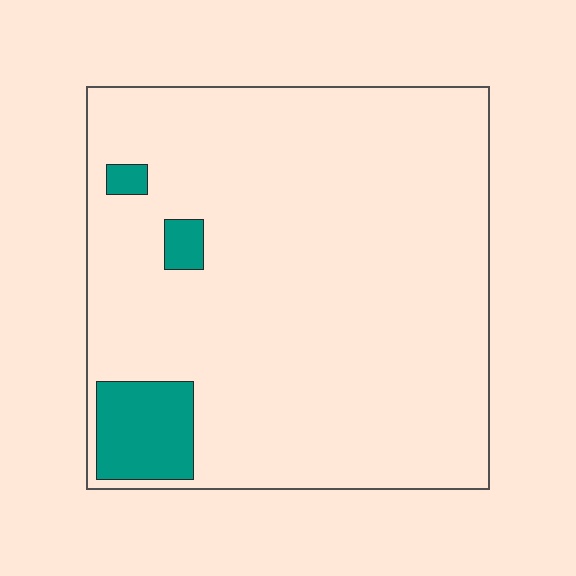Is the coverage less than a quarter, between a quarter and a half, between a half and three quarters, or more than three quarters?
Less than a quarter.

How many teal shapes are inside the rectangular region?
3.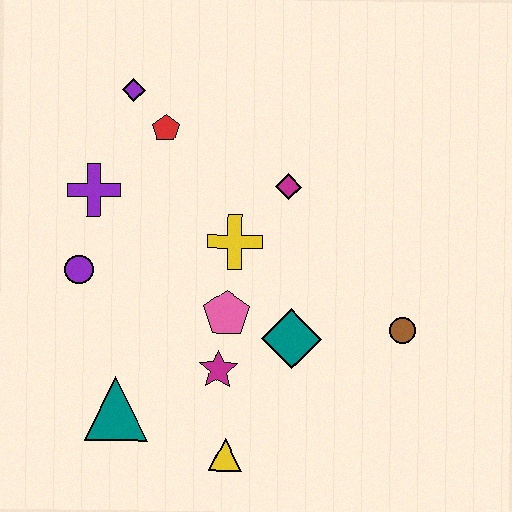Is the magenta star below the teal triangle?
No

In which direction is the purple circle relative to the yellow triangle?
The purple circle is above the yellow triangle.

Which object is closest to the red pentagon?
The purple diamond is closest to the red pentagon.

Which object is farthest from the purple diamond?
The yellow triangle is farthest from the purple diamond.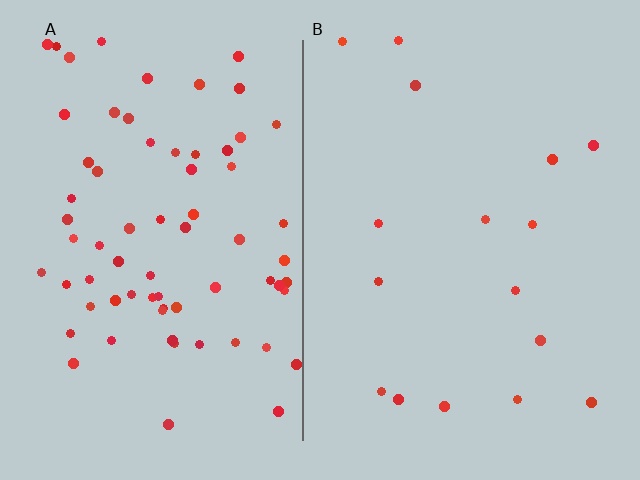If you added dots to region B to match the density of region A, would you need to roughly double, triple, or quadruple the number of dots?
Approximately quadruple.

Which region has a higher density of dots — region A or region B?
A (the left).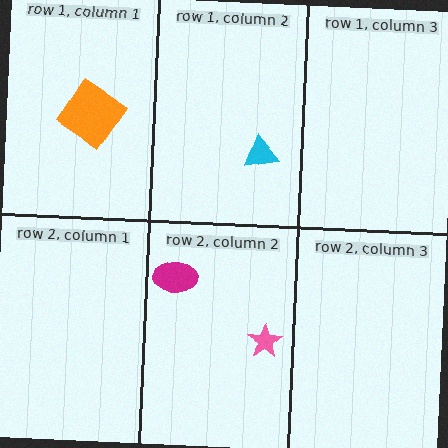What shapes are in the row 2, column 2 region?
The pink star, the magenta ellipse.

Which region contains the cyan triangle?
The row 1, column 2 region.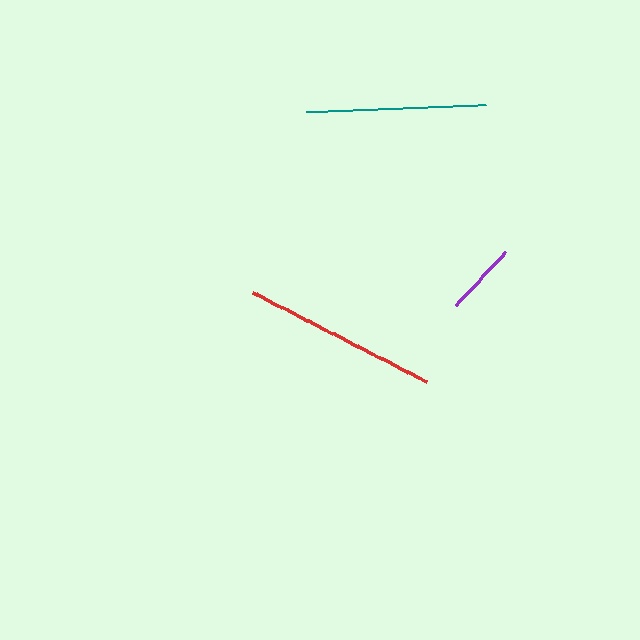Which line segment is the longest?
The red line is the longest at approximately 195 pixels.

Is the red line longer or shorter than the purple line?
The red line is longer than the purple line.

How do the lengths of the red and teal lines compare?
The red and teal lines are approximately the same length.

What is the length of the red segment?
The red segment is approximately 195 pixels long.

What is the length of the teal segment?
The teal segment is approximately 180 pixels long.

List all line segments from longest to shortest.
From longest to shortest: red, teal, purple.